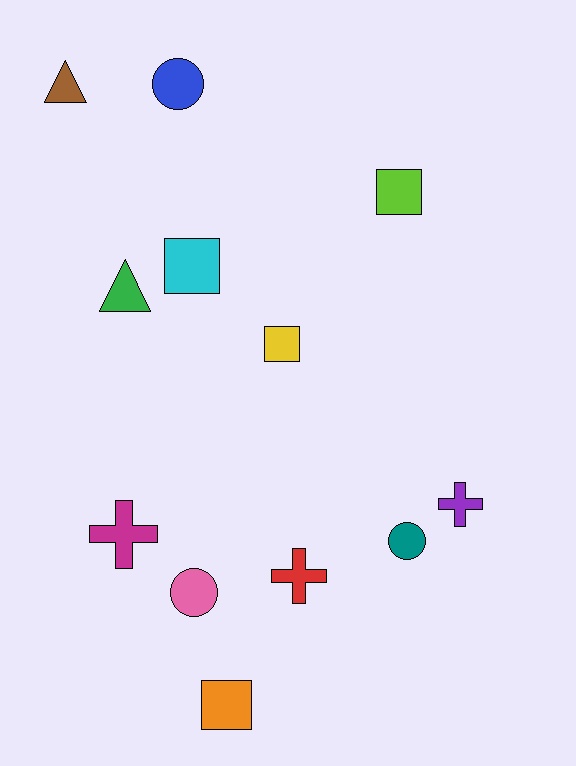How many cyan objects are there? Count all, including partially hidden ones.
There is 1 cyan object.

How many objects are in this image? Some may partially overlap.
There are 12 objects.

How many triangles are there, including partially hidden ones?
There are 2 triangles.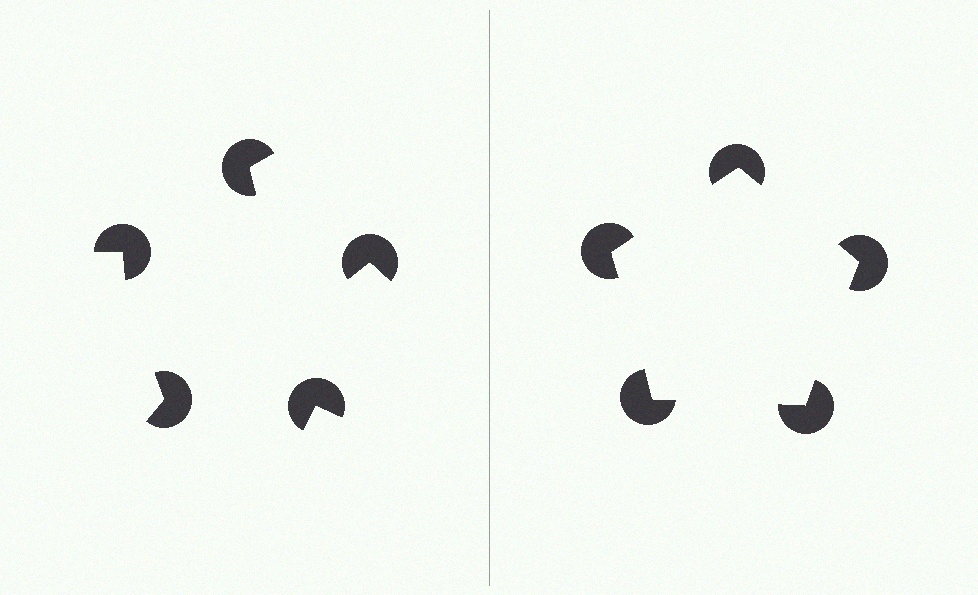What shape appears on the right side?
An illusory pentagon.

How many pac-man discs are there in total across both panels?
10 — 5 on each side.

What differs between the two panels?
The pac-man discs are positioned identically on both sides; only the wedge orientations differ. On the right they align to a pentagon; on the left they are misaligned.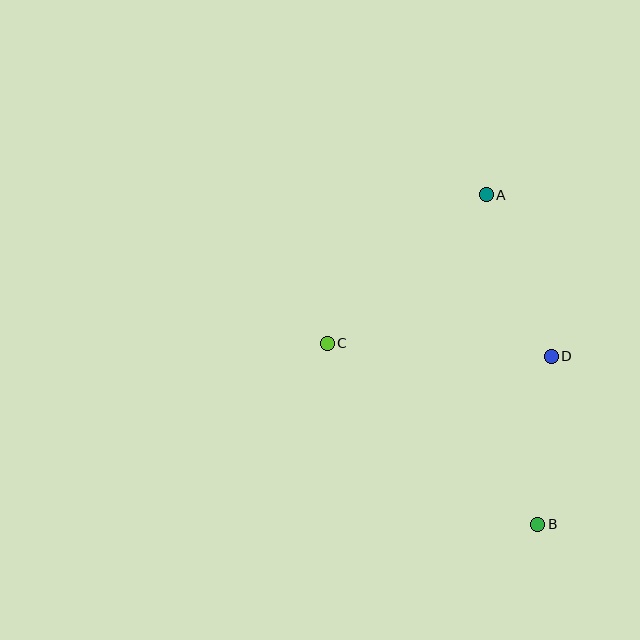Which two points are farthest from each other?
Points A and B are farthest from each other.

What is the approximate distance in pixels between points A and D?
The distance between A and D is approximately 174 pixels.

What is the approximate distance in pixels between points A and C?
The distance between A and C is approximately 217 pixels.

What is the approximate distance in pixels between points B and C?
The distance between B and C is approximately 278 pixels.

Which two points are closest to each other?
Points B and D are closest to each other.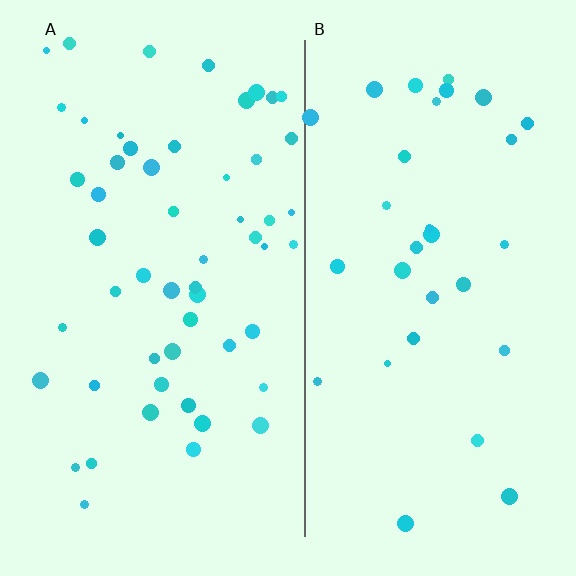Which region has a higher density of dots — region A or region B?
A (the left).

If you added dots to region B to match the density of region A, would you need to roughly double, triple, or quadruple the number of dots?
Approximately double.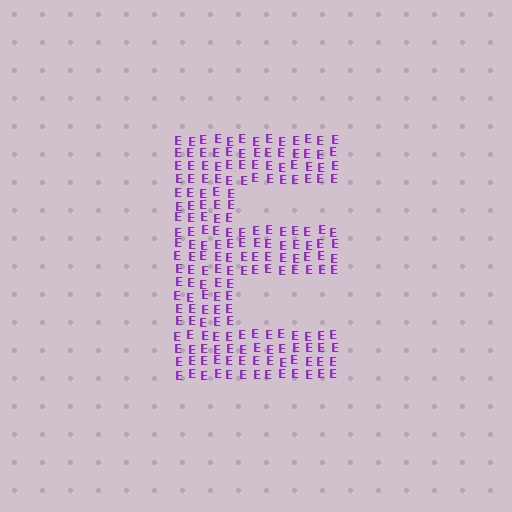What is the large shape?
The large shape is the letter E.